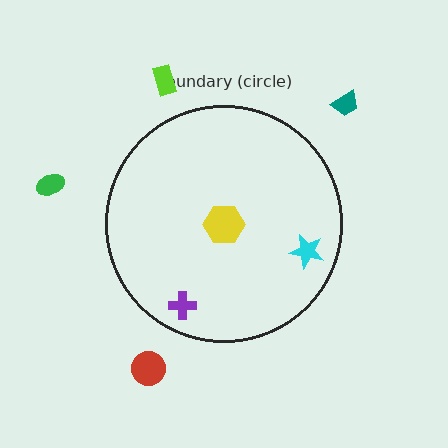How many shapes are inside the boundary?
3 inside, 4 outside.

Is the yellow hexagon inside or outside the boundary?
Inside.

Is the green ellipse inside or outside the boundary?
Outside.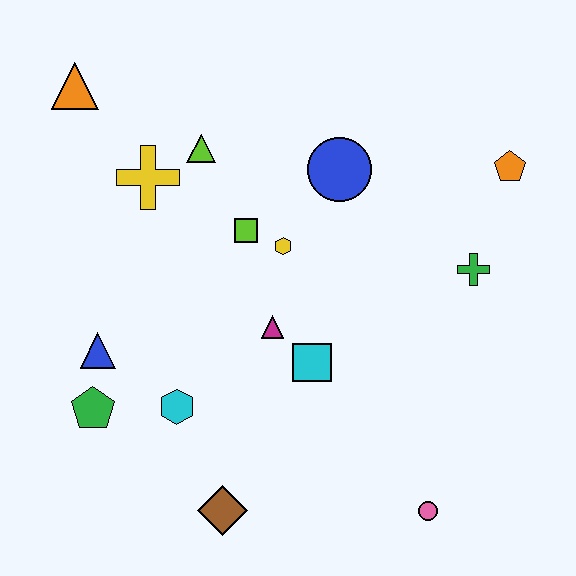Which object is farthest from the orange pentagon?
The green pentagon is farthest from the orange pentagon.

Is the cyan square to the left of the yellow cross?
No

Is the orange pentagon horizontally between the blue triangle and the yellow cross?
No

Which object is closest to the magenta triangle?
The cyan square is closest to the magenta triangle.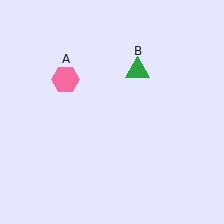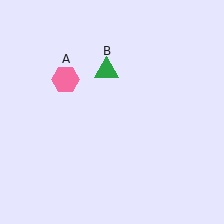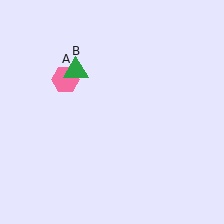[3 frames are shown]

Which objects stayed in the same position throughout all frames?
Pink hexagon (object A) remained stationary.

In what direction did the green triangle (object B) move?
The green triangle (object B) moved left.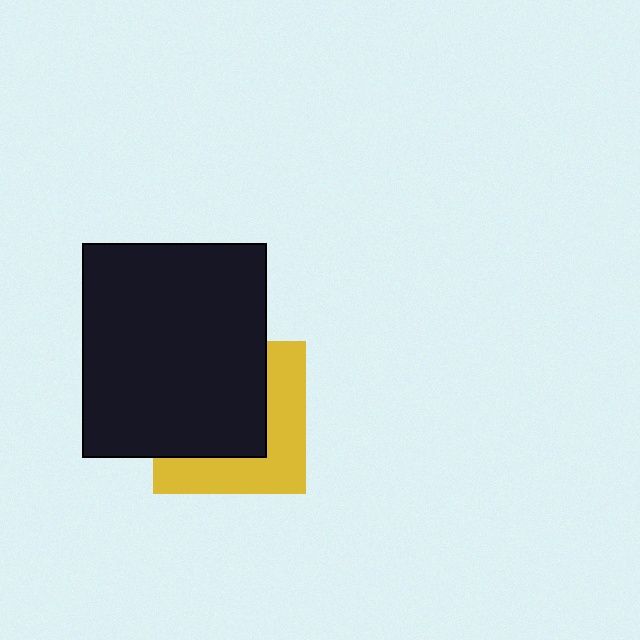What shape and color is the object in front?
The object in front is a black rectangle.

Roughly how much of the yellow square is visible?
A small part of it is visible (roughly 43%).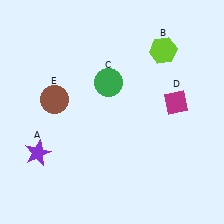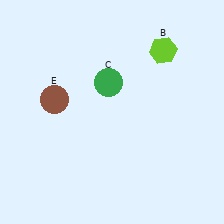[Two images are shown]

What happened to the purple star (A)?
The purple star (A) was removed in Image 2. It was in the bottom-left area of Image 1.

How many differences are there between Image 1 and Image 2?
There are 2 differences between the two images.